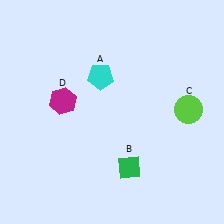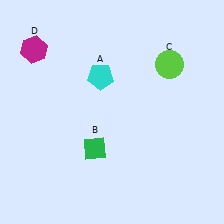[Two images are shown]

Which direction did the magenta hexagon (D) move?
The magenta hexagon (D) moved up.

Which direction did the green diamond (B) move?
The green diamond (B) moved left.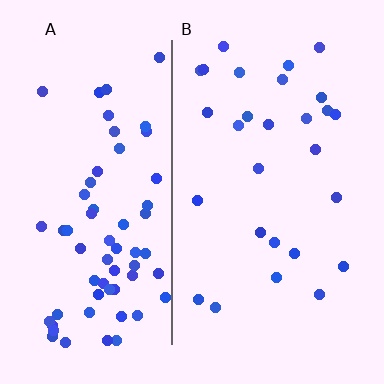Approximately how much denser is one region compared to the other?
Approximately 2.4× — region A over region B.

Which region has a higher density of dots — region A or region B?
A (the left).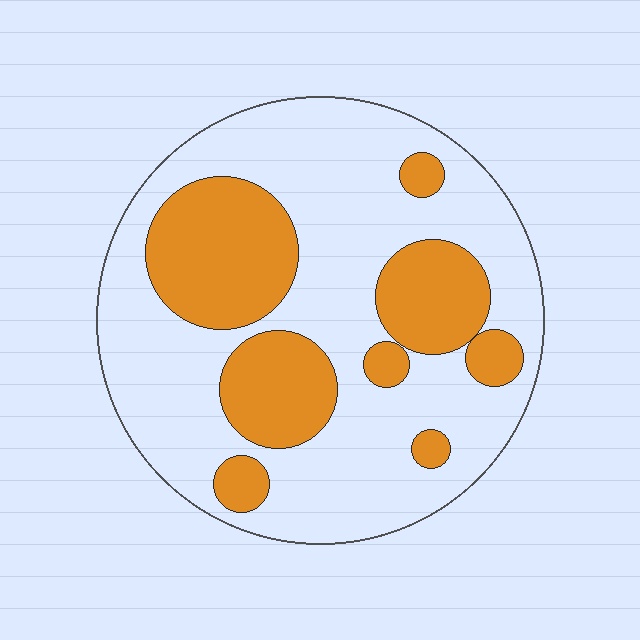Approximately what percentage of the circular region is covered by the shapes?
Approximately 30%.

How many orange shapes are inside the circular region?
8.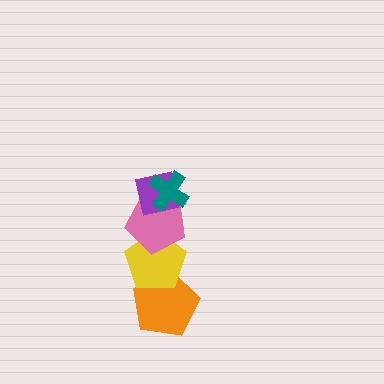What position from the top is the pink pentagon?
The pink pentagon is 3rd from the top.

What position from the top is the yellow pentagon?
The yellow pentagon is 4th from the top.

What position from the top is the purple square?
The purple square is 2nd from the top.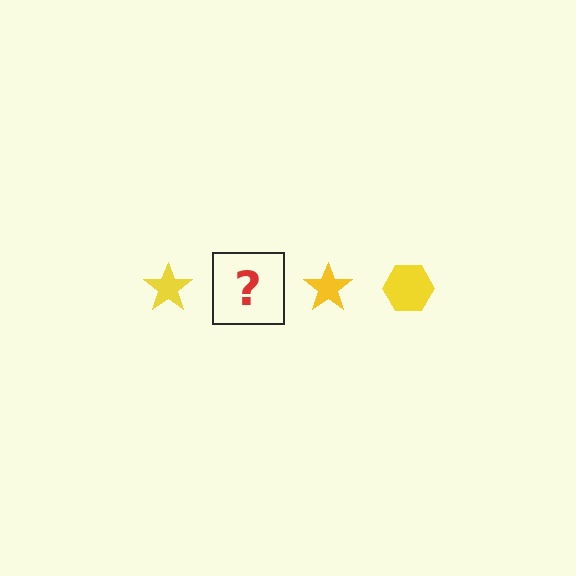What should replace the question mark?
The question mark should be replaced with a yellow hexagon.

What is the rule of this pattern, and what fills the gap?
The rule is that the pattern cycles through star, hexagon shapes in yellow. The gap should be filled with a yellow hexagon.